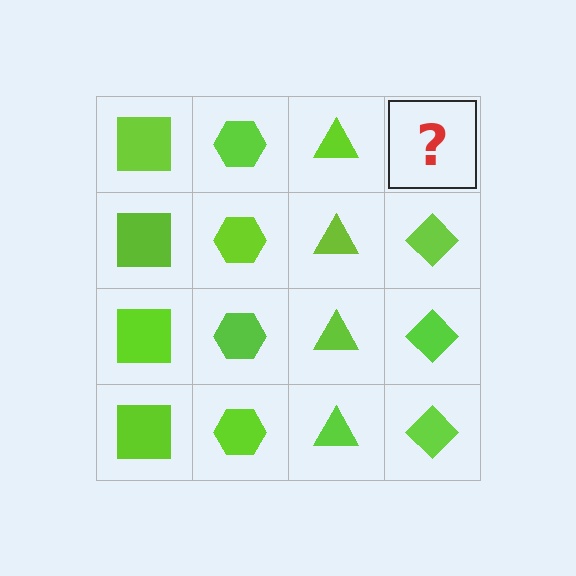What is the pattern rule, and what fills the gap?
The rule is that each column has a consistent shape. The gap should be filled with a lime diamond.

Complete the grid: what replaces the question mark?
The question mark should be replaced with a lime diamond.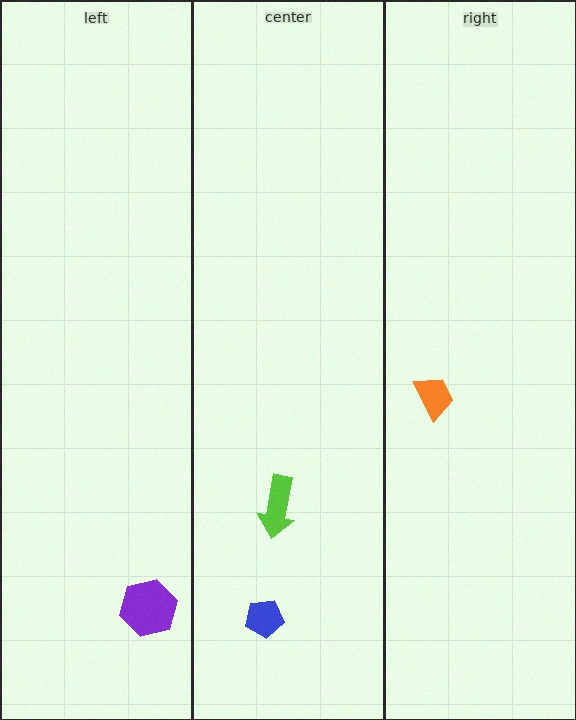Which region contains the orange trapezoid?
The right region.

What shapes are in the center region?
The blue pentagon, the lime arrow.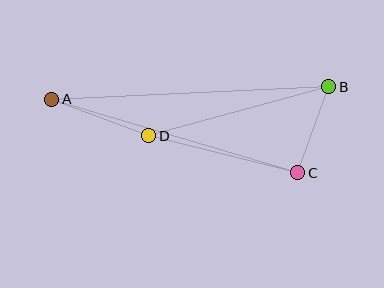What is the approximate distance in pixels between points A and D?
The distance between A and D is approximately 104 pixels.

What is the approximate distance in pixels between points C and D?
The distance between C and D is approximately 154 pixels.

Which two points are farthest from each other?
Points A and B are farthest from each other.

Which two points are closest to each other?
Points B and C are closest to each other.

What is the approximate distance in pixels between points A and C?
The distance between A and C is approximately 257 pixels.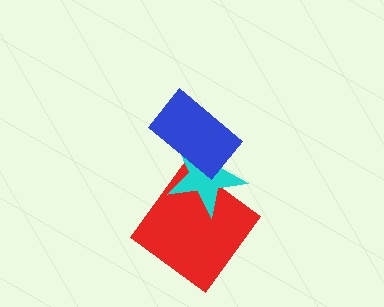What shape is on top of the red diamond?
The cyan star is on top of the red diamond.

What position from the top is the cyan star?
The cyan star is 2nd from the top.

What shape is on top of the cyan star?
The blue rectangle is on top of the cyan star.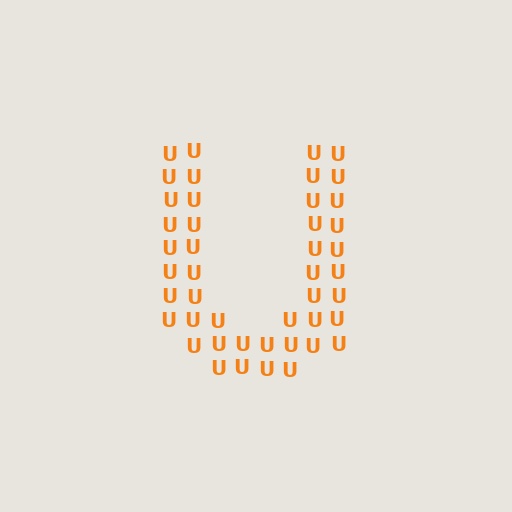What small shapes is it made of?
It is made of small letter U's.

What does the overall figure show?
The overall figure shows the letter U.